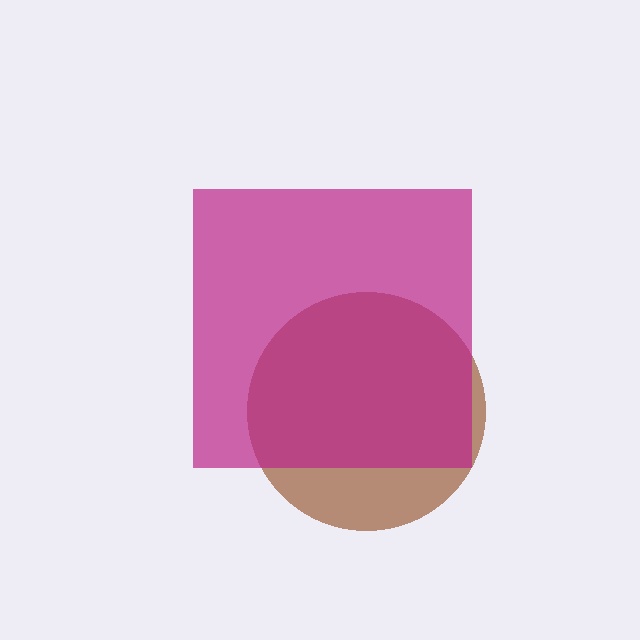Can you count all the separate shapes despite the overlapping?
Yes, there are 2 separate shapes.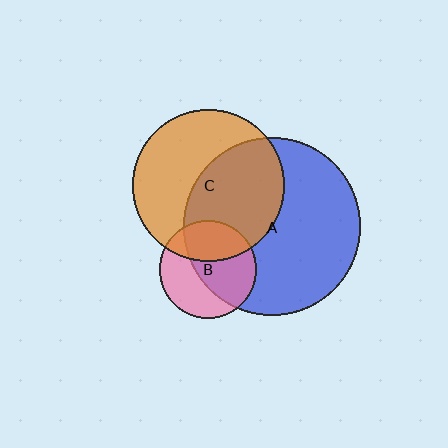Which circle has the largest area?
Circle A (blue).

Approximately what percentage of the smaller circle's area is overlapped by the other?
Approximately 35%.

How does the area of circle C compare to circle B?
Approximately 2.4 times.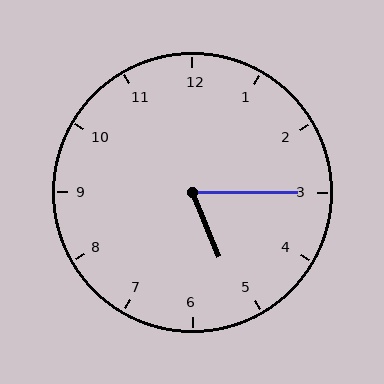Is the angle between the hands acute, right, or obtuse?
It is acute.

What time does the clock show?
5:15.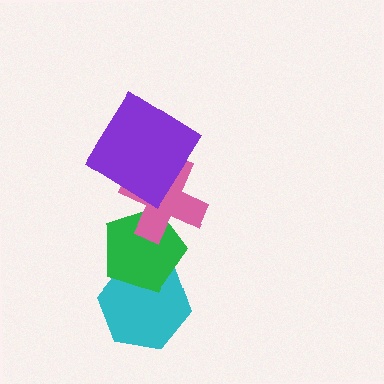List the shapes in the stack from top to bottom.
From top to bottom: the purple diamond, the pink cross, the green pentagon, the cyan hexagon.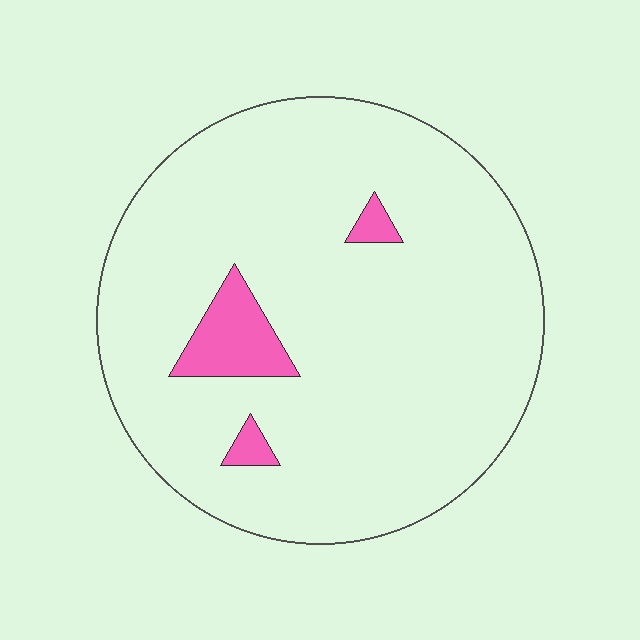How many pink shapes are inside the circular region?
3.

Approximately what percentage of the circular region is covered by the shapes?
Approximately 5%.